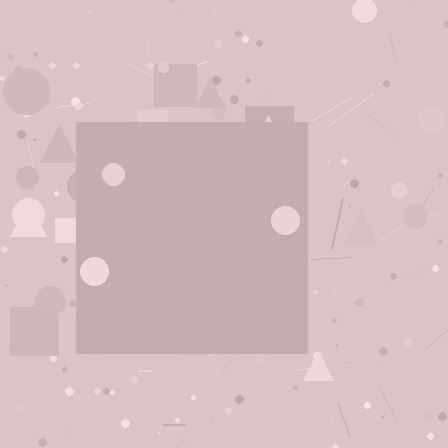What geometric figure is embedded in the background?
A square is embedded in the background.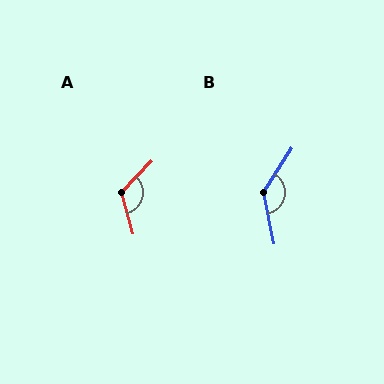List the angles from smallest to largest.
A (120°), B (136°).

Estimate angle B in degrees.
Approximately 136 degrees.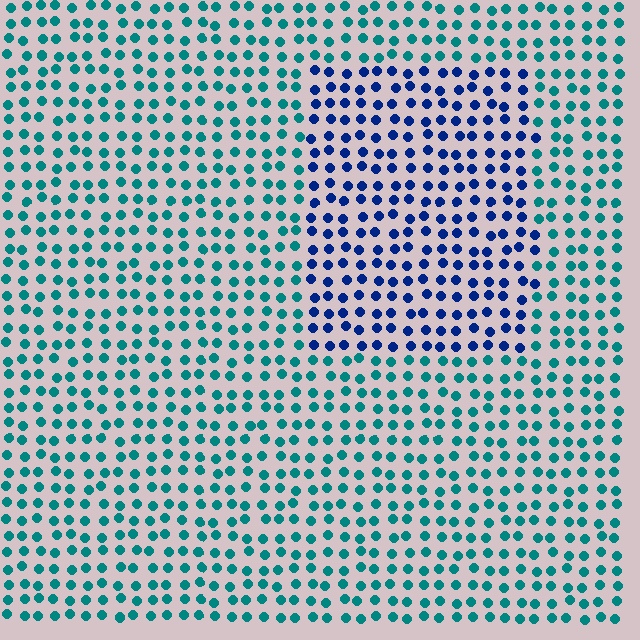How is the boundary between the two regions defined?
The boundary is defined purely by a slight shift in hue (about 47 degrees). Spacing, size, and orientation are identical on both sides.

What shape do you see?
I see a rectangle.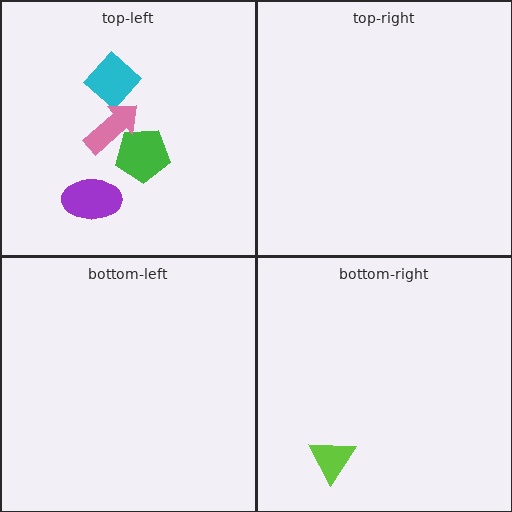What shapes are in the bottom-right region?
The lime triangle.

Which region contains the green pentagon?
The top-left region.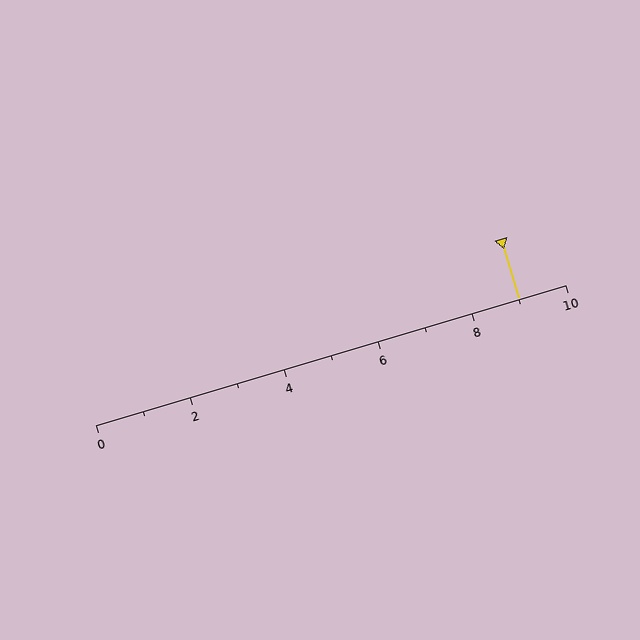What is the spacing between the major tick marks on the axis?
The major ticks are spaced 2 apart.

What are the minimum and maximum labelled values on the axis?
The axis runs from 0 to 10.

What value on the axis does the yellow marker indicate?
The marker indicates approximately 9.